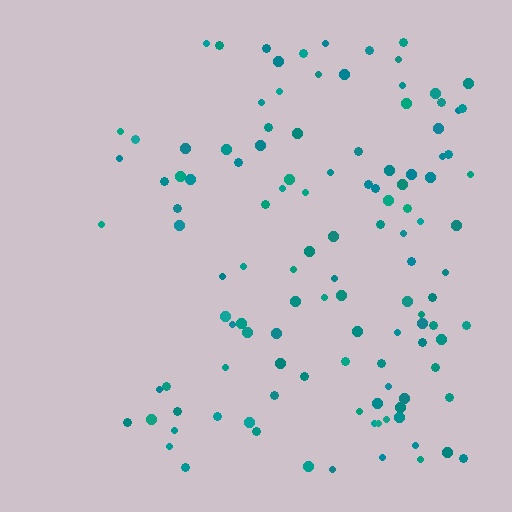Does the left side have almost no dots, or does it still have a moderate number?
Still a moderate number, just noticeably fewer than the right.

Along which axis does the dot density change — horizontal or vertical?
Horizontal.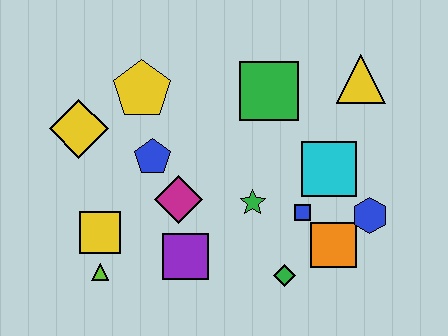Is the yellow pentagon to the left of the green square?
Yes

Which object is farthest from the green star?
The yellow diamond is farthest from the green star.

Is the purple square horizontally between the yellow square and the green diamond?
Yes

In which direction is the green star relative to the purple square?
The green star is to the right of the purple square.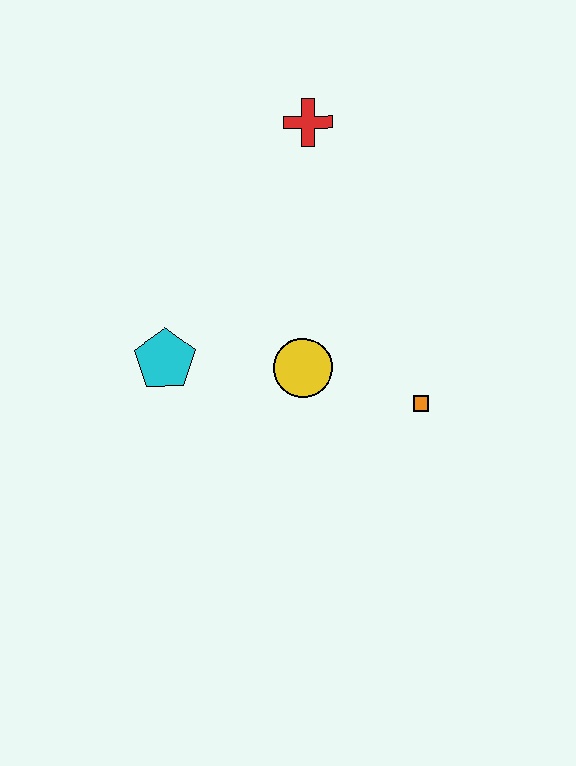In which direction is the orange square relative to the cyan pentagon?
The orange square is to the right of the cyan pentagon.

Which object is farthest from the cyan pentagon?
The red cross is farthest from the cyan pentagon.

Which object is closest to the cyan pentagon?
The yellow circle is closest to the cyan pentagon.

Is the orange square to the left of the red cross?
No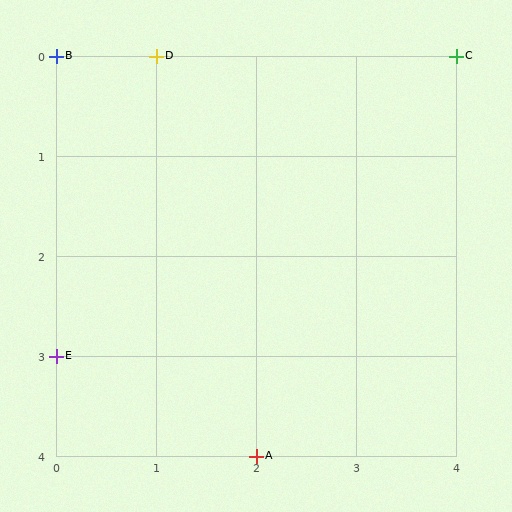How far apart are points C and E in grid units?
Points C and E are 4 columns and 3 rows apart (about 5.0 grid units diagonally).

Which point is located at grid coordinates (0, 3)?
Point E is at (0, 3).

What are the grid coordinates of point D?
Point D is at grid coordinates (1, 0).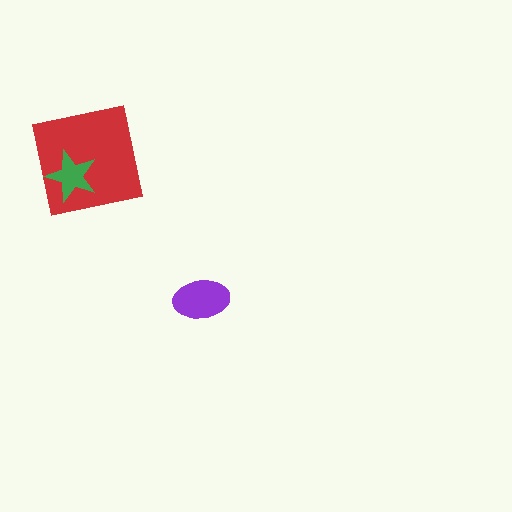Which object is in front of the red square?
The green star is in front of the red square.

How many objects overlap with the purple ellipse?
0 objects overlap with the purple ellipse.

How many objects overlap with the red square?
1 object overlaps with the red square.